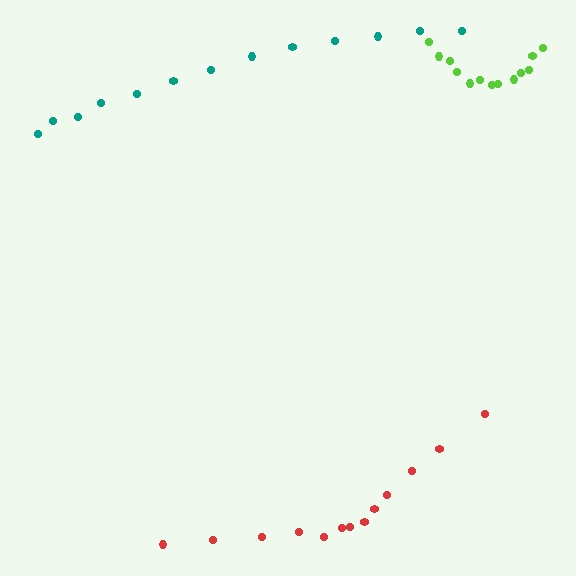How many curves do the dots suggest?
There are 3 distinct paths.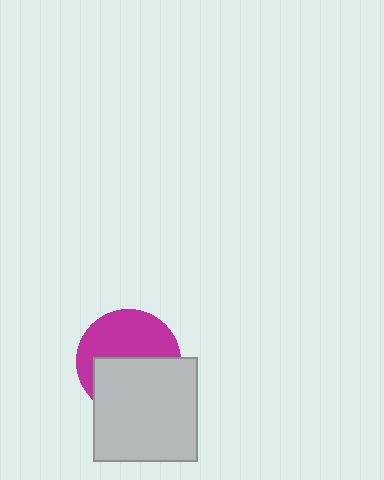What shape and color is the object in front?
The object in front is a light gray square.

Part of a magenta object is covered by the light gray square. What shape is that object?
It is a circle.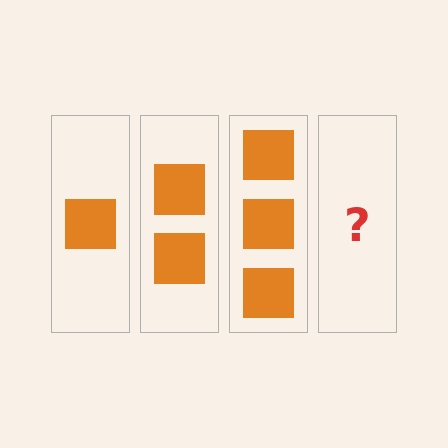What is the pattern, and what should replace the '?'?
The pattern is that each step adds one more square. The '?' should be 4 squares.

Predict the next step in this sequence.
The next step is 4 squares.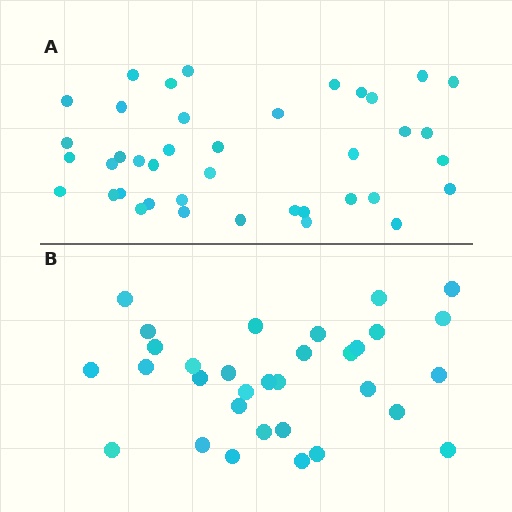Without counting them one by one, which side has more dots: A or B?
Region A (the top region) has more dots.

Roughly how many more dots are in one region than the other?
Region A has roughly 8 or so more dots than region B.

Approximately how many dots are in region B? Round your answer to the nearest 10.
About 30 dots. (The exact count is 32, which rounds to 30.)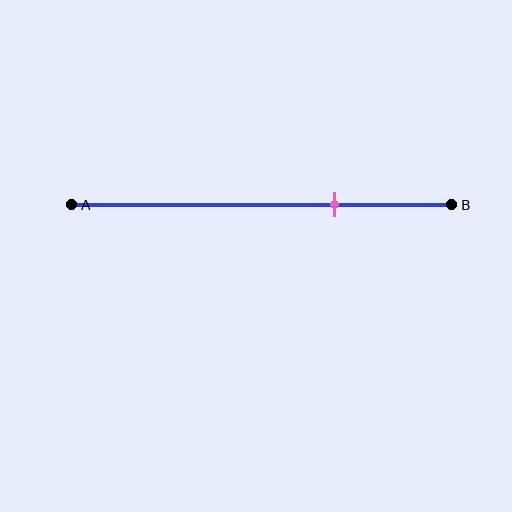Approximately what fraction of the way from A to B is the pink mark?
The pink mark is approximately 70% of the way from A to B.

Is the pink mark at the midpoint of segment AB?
No, the mark is at about 70% from A, not at the 50% midpoint.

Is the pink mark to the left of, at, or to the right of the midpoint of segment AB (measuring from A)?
The pink mark is to the right of the midpoint of segment AB.